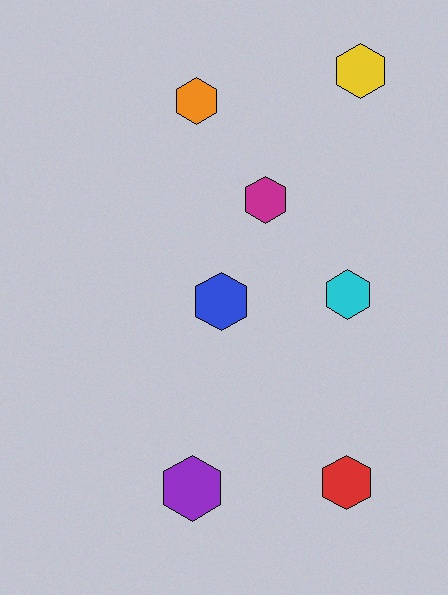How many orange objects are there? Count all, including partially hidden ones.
There is 1 orange object.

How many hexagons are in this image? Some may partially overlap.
There are 7 hexagons.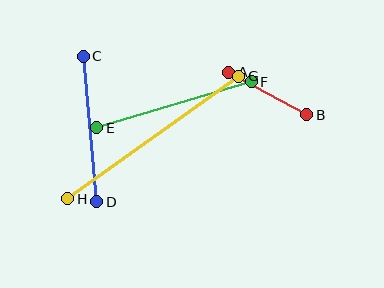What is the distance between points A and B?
The distance is approximately 89 pixels.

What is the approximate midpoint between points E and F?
The midpoint is at approximately (174, 105) pixels.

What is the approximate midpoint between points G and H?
The midpoint is at approximately (153, 137) pixels.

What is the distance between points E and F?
The distance is approximately 161 pixels.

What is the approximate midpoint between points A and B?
The midpoint is at approximately (268, 94) pixels.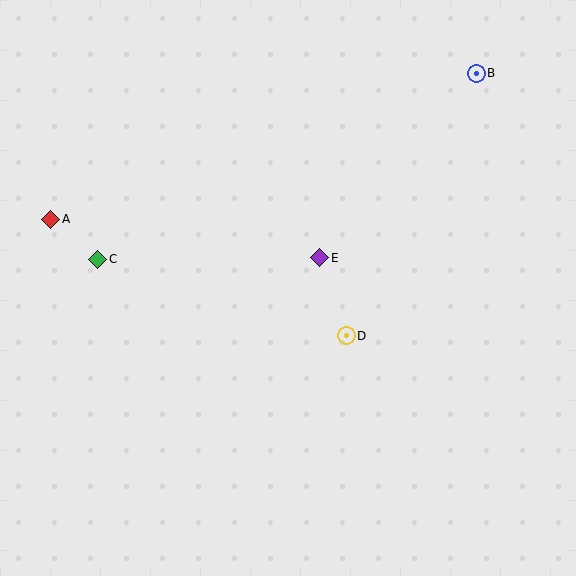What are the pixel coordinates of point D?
Point D is at (346, 336).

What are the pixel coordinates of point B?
Point B is at (476, 73).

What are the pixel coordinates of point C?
Point C is at (98, 259).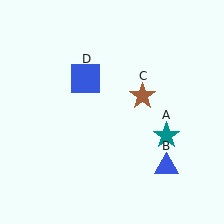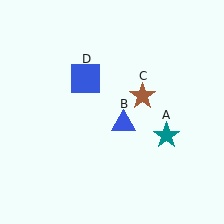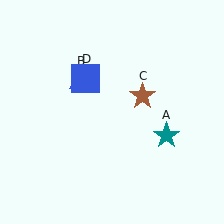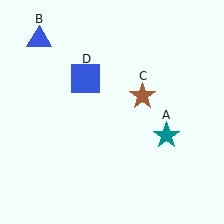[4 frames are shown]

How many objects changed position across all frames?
1 object changed position: blue triangle (object B).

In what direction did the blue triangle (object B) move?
The blue triangle (object B) moved up and to the left.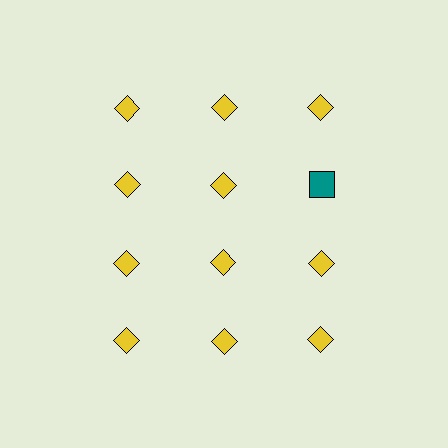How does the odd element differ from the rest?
It differs in both color (teal instead of yellow) and shape (square instead of diamond).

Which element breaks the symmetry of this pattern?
The teal square in the second row, center column breaks the symmetry. All other shapes are yellow diamonds.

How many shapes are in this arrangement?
There are 12 shapes arranged in a grid pattern.